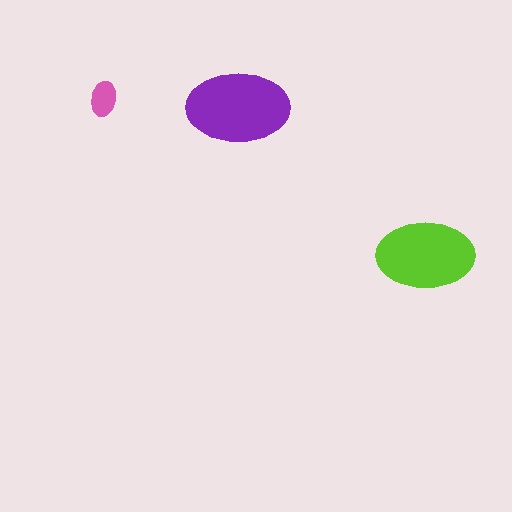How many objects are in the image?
There are 3 objects in the image.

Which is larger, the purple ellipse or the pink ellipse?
The purple one.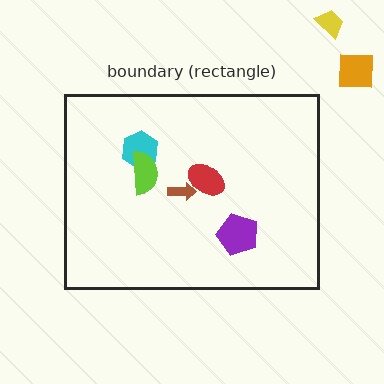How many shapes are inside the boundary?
5 inside, 2 outside.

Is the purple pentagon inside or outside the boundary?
Inside.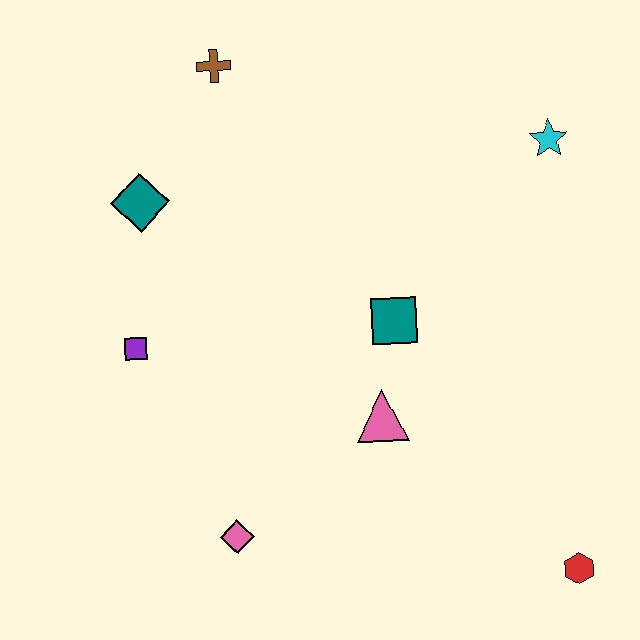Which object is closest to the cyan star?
The teal square is closest to the cyan star.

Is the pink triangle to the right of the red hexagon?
No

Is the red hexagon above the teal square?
No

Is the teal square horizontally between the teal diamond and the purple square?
No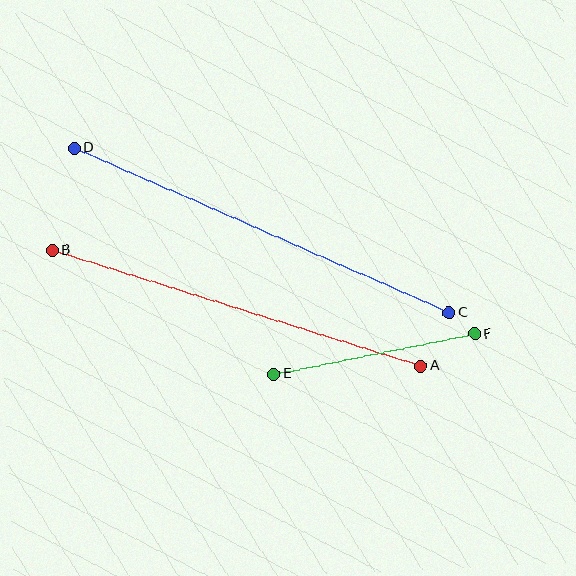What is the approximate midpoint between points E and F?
The midpoint is at approximately (374, 354) pixels.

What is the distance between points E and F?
The distance is approximately 205 pixels.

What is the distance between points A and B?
The distance is approximately 386 pixels.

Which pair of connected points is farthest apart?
Points C and D are farthest apart.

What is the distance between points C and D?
The distance is approximately 409 pixels.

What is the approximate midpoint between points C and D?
The midpoint is at approximately (262, 230) pixels.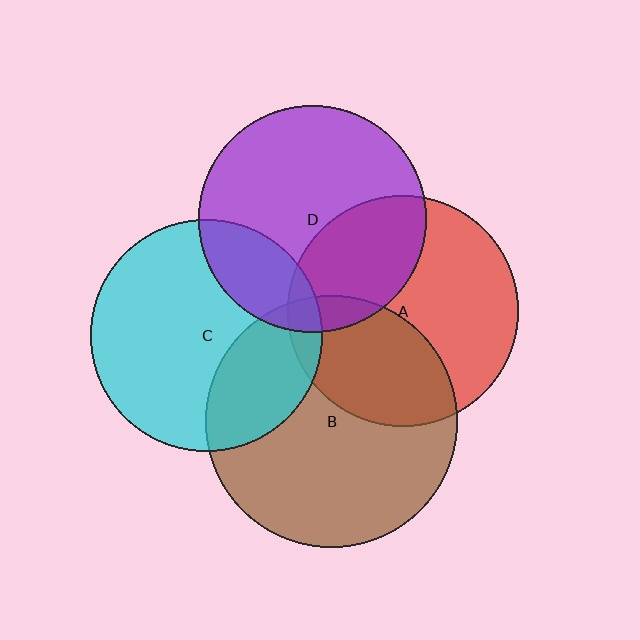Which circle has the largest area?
Circle B (brown).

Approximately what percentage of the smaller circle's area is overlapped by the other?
Approximately 5%.